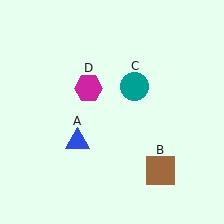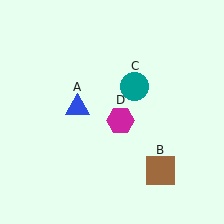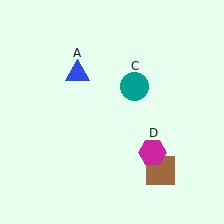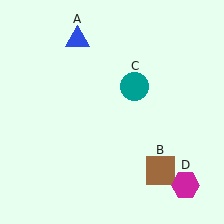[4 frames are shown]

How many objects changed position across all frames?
2 objects changed position: blue triangle (object A), magenta hexagon (object D).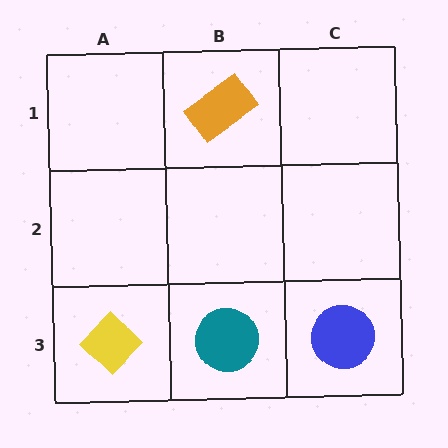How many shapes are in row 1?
1 shape.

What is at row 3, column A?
A yellow diamond.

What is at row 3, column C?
A blue circle.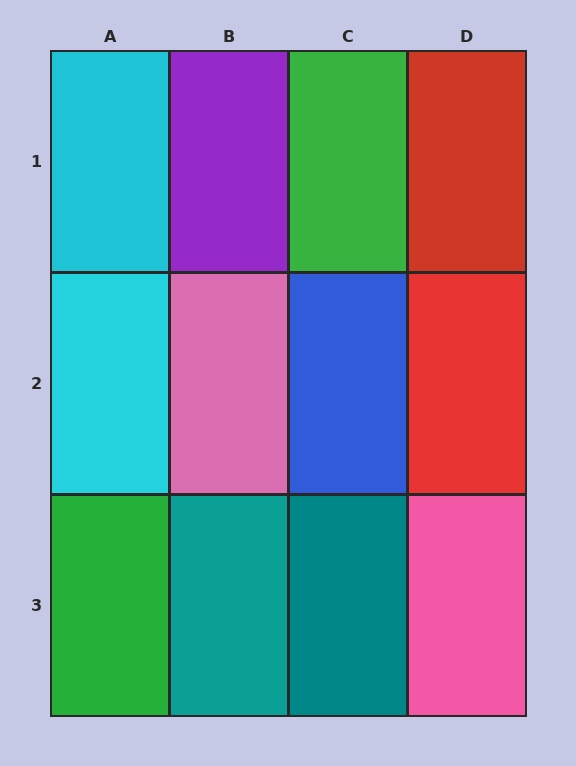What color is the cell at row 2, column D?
Red.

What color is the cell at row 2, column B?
Pink.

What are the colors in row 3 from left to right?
Green, teal, teal, pink.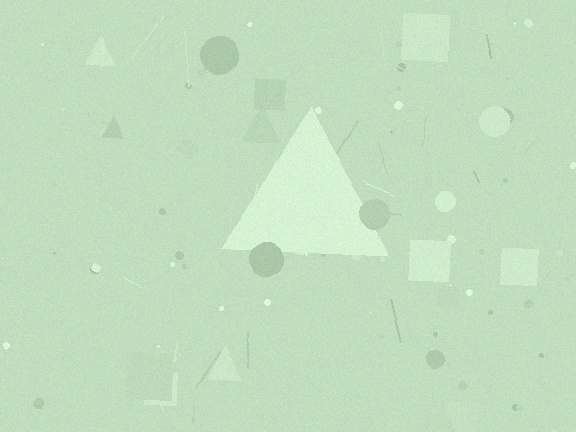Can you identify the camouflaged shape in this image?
The camouflaged shape is a triangle.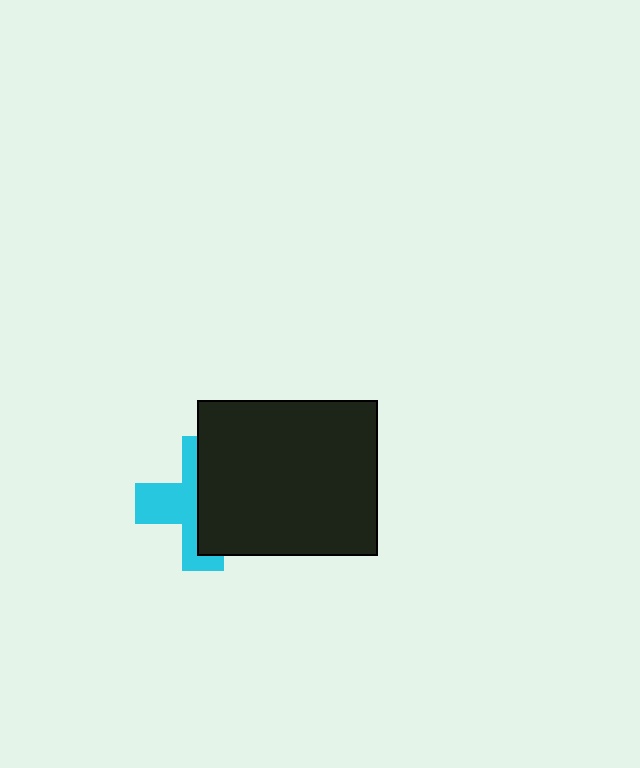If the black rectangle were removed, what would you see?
You would see the complete cyan cross.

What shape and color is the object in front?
The object in front is a black rectangle.